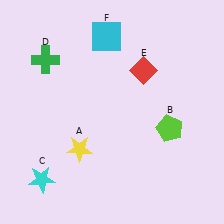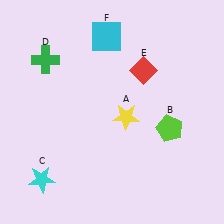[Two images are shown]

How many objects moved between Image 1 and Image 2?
1 object moved between the two images.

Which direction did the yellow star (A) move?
The yellow star (A) moved right.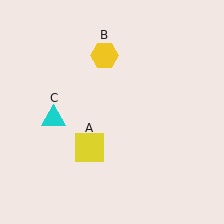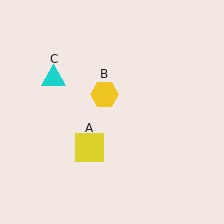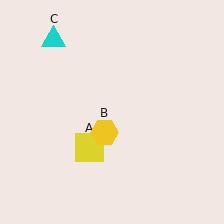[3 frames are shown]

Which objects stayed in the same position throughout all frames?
Yellow square (object A) remained stationary.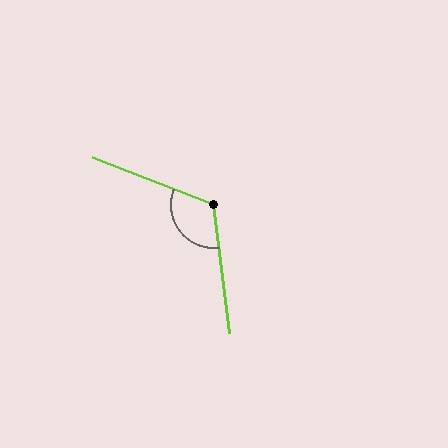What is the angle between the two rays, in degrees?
Approximately 119 degrees.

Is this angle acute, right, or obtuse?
It is obtuse.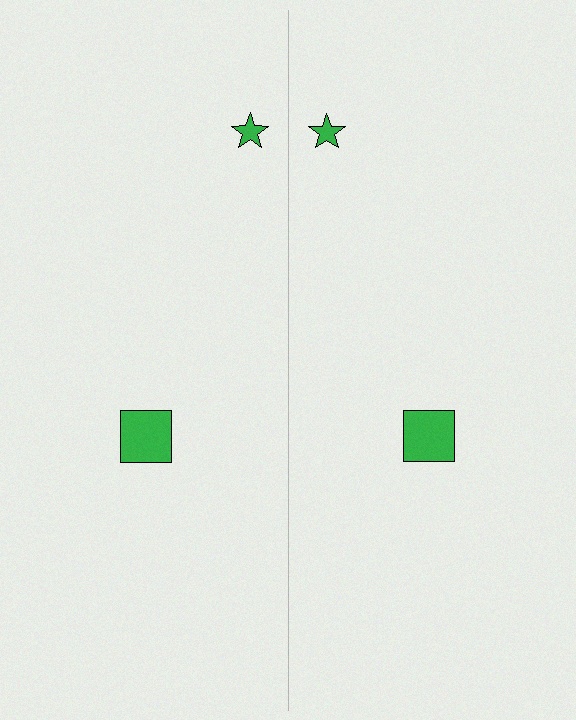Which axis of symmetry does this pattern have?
The pattern has a vertical axis of symmetry running through the center of the image.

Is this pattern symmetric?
Yes, this pattern has bilateral (reflection) symmetry.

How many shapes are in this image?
There are 4 shapes in this image.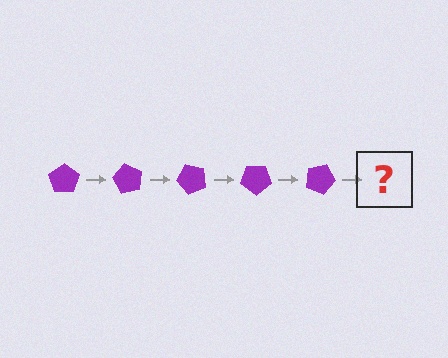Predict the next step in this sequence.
The next step is a purple pentagon rotated 300 degrees.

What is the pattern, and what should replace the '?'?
The pattern is that the pentagon rotates 60 degrees each step. The '?' should be a purple pentagon rotated 300 degrees.